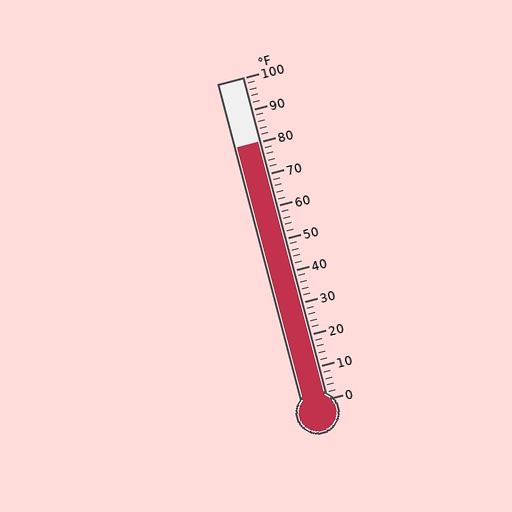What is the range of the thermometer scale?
The thermometer scale ranges from 0°F to 100°F.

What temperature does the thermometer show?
The thermometer shows approximately 80°F.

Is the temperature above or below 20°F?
The temperature is above 20°F.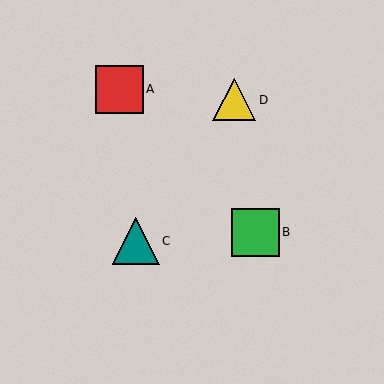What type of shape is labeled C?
Shape C is a teal triangle.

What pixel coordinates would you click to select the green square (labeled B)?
Click at (256, 232) to select the green square B.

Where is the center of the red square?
The center of the red square is at (119, 89).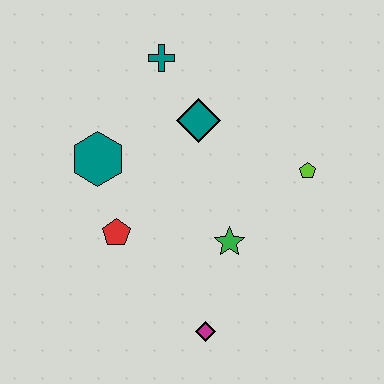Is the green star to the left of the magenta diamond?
No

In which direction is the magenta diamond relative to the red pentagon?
The magenta diamond is below the red pentagon.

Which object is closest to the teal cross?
The teal diamond is closest to the teal cross.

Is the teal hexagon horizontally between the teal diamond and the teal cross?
No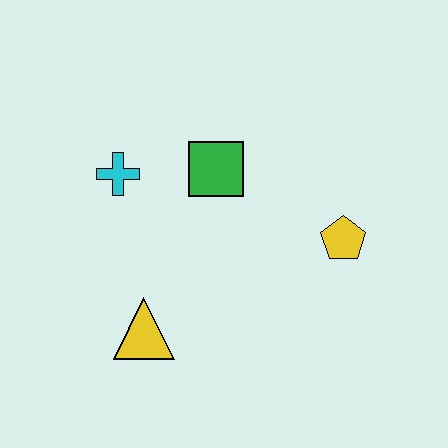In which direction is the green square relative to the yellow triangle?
The green square is above the yellow triangle.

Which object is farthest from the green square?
The yellow triangle is farthest from the green square.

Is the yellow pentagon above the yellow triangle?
Yes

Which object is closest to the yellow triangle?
The cyan cross is closest to the yellow triangle.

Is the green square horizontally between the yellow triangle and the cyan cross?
No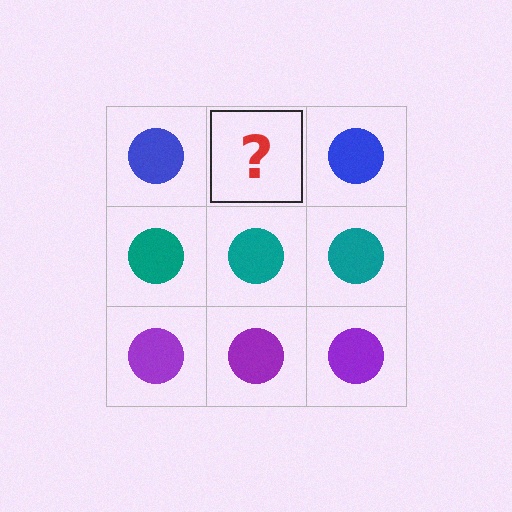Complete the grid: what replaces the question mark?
The question mark should be replaced with a blue circle.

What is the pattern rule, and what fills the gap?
The rule is that each row has a consistent color. The gap should be filled with a blue circle.